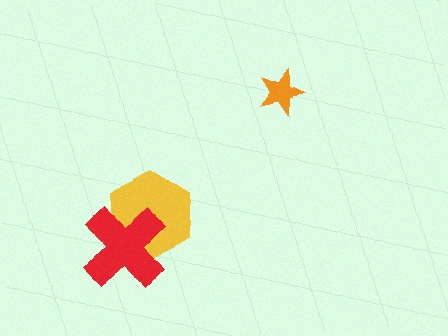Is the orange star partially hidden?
No, no other shape covers it.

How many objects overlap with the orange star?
0 objects overlap with the orange star.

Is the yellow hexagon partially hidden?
Yes, it is partially covered by another shape.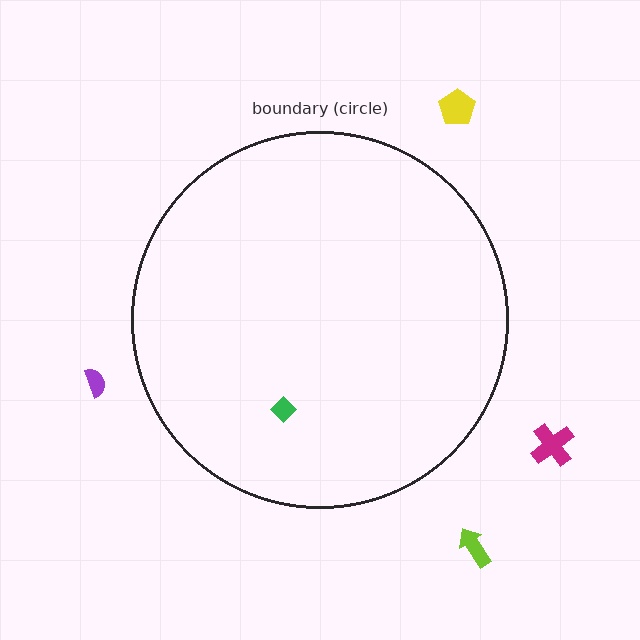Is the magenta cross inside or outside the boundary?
Outside.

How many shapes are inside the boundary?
1 inside, 4 outside.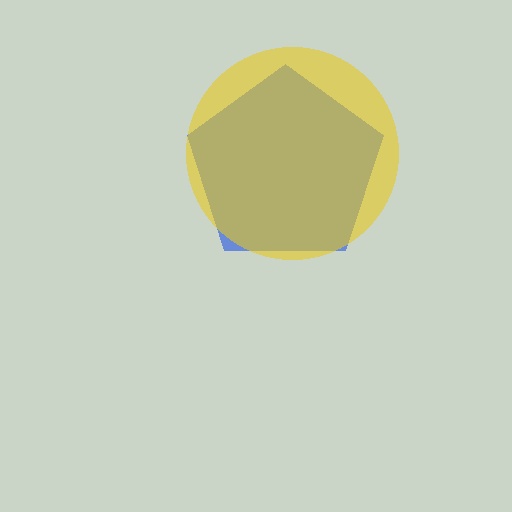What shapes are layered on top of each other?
The layered shapes are: a blue pentagon, a yellow circle.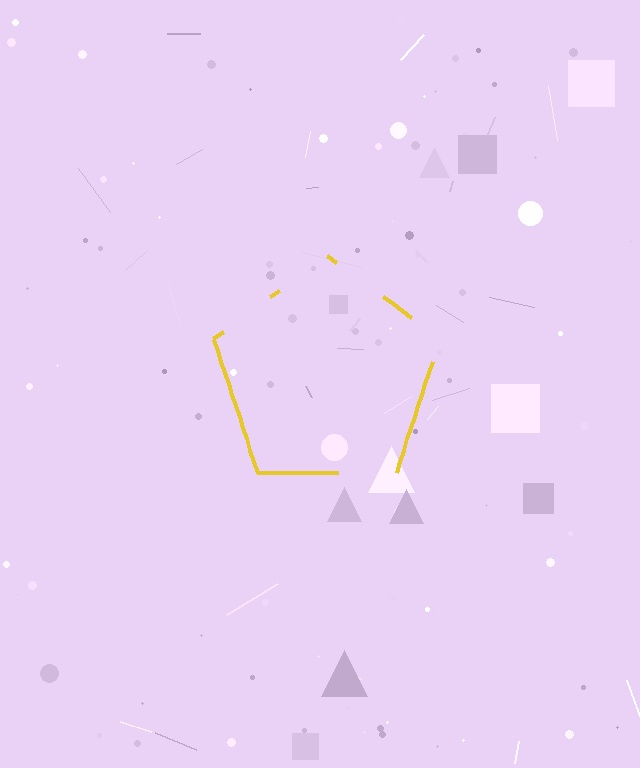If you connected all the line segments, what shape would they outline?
They would outline a pentagon.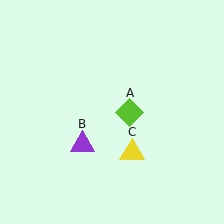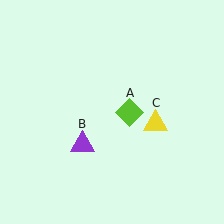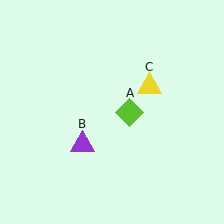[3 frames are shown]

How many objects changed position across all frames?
1 object changed position: yellow triangle (object C).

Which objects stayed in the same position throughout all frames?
Lime diamond (object A) and purple triangle (object B) remained stationary.